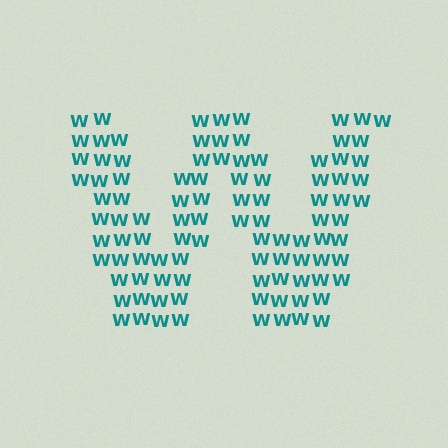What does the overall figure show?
The overall figure shows the letter W.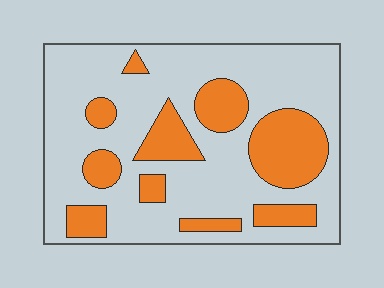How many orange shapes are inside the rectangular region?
10.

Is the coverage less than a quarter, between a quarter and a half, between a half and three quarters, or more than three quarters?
Between a quarter and a half.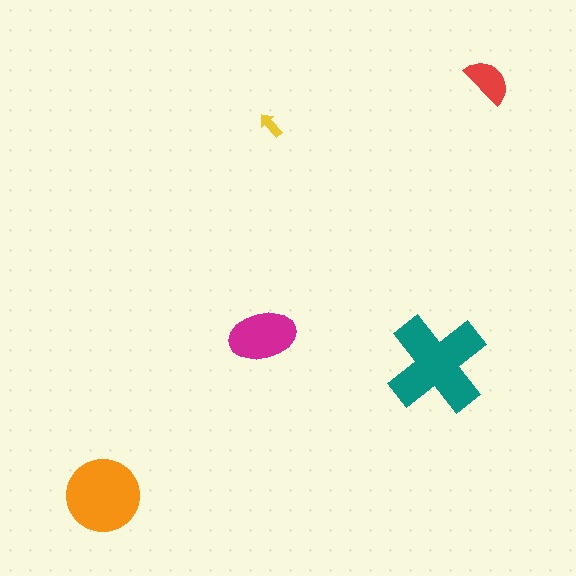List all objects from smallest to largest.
The yellow arrow, the red semicircle, the magenta ellipse, the orange circle, the teal cross.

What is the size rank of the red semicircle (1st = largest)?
4th.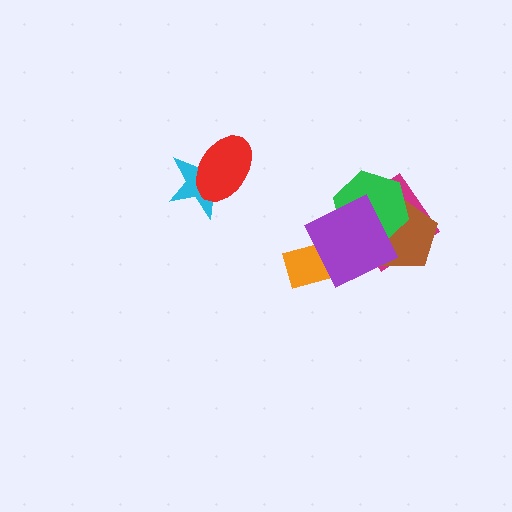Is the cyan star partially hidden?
Yes, it is partially covered by another shape.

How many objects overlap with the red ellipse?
1 object overlaps with the red ellipse.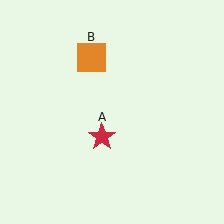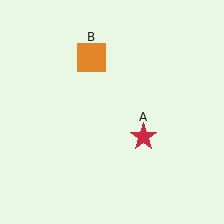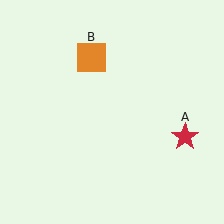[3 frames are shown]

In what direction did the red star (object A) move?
The red star (object A) moved right.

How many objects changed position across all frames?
1 object changed position: red star (object A).